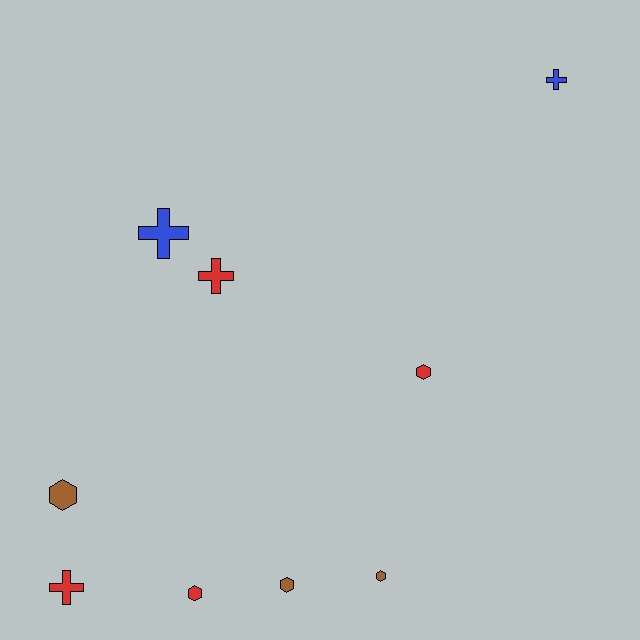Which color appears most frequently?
Red, with 4 objects.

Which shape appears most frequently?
Hexagon, with 5 objects.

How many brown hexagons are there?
There are 3 brown hexagons.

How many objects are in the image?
There are 9 objects.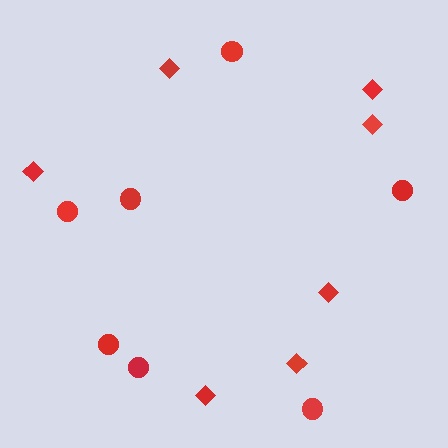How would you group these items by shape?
There are 2 groups: one group of circles (7) and one group of diamonds (7).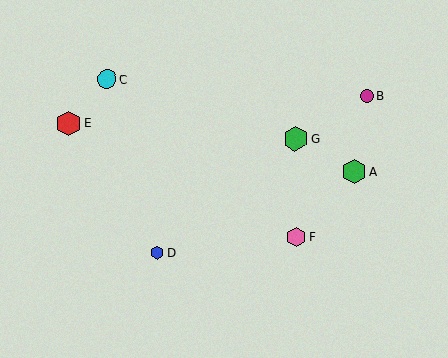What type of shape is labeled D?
Shape D is a blue hexagon.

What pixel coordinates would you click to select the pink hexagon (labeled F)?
Click at (296, 237) to select the pink hexagon F.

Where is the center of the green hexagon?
The center of the green hexagon is at (354, 172).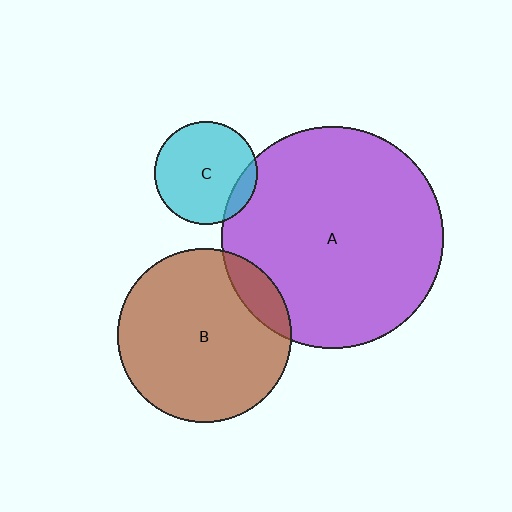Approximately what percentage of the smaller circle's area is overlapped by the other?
Approximately 10%.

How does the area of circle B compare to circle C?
Approximately 2.9 times.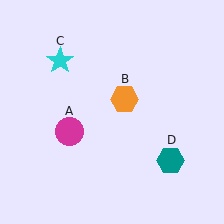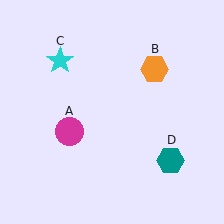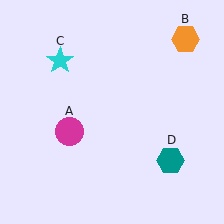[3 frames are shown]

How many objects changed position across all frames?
1 object changed position: orange hexagon (object B).